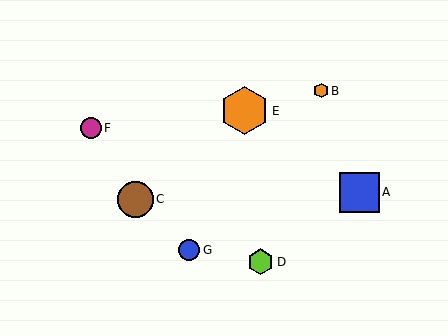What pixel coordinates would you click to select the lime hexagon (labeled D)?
Click at (261, 262) to select the lime hexagon D.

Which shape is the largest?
The orange hexagon (labeled E) is the largest.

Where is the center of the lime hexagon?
The center of the lime hexagon is at (261, 262).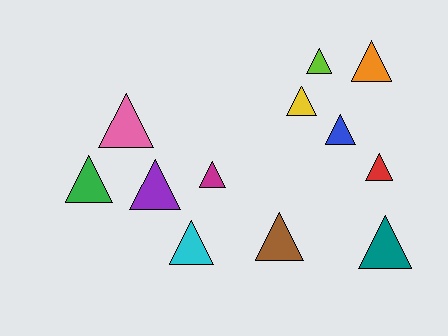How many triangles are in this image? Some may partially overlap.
There are 12 triangles.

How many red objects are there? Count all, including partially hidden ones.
There is 1 red object.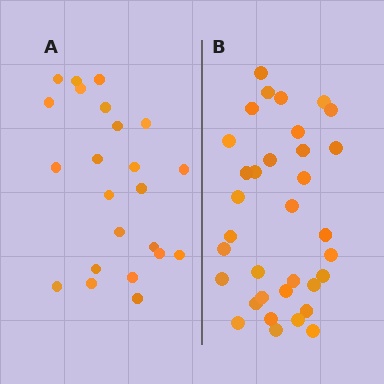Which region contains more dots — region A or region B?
Region B (the right region) has more dots.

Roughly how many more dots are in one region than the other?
Region B has roughly 12 or so more dots than region A.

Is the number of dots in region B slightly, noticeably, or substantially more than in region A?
Region B has substantially more. The ratio is roughly 1.5 to 1.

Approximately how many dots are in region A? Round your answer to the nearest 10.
About 20 dots. (The exact count is 23, which rounds to 20.)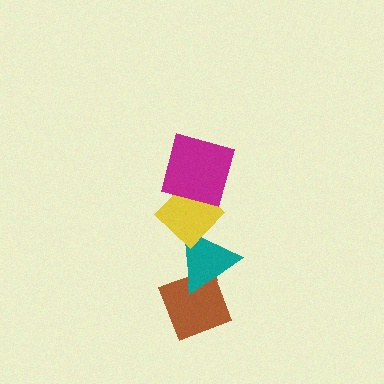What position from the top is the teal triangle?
The teal triangle is 3rd from the top.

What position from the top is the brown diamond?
The brown diamond is 4th from the top.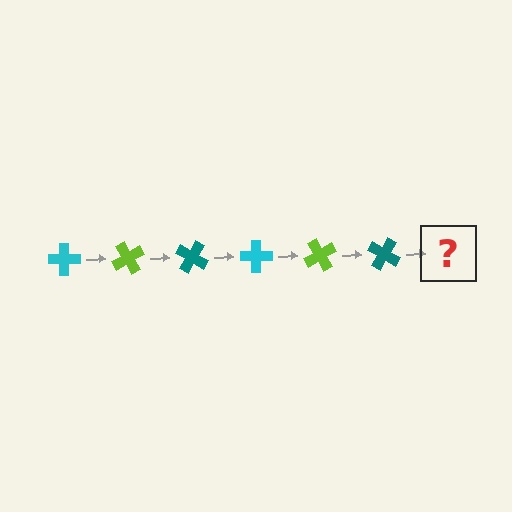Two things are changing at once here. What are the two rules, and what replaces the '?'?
The two rules are that it rotates 60 degrees each step and the color cycles through cyan, lime, and teal. The '?' should be a cyan cross, rotated 360 degrees from the start.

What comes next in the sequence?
The next element should be a cyan cross, rotated 360 degrees from the start.